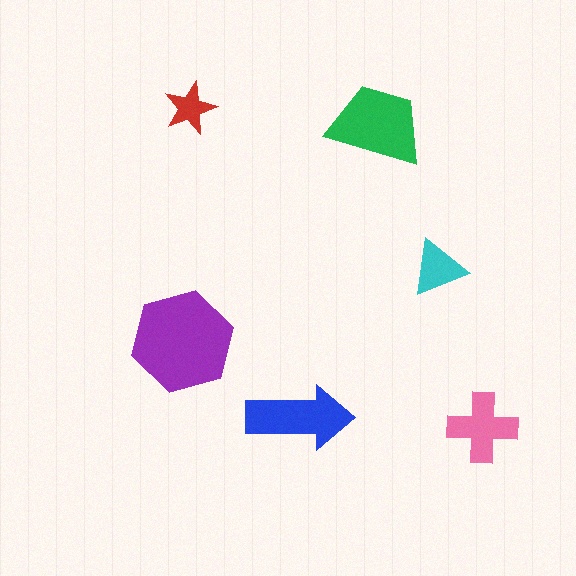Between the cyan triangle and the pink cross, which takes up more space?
The pink cross.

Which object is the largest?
The purple hexagon.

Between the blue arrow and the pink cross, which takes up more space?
The blue arrow.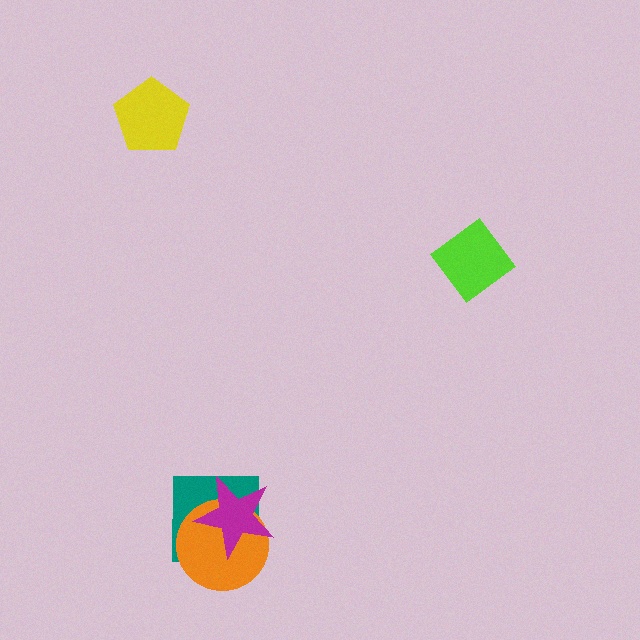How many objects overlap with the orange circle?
2 objects overlap with the orange circle.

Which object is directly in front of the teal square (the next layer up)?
The orange circle is directly in front of the teal square.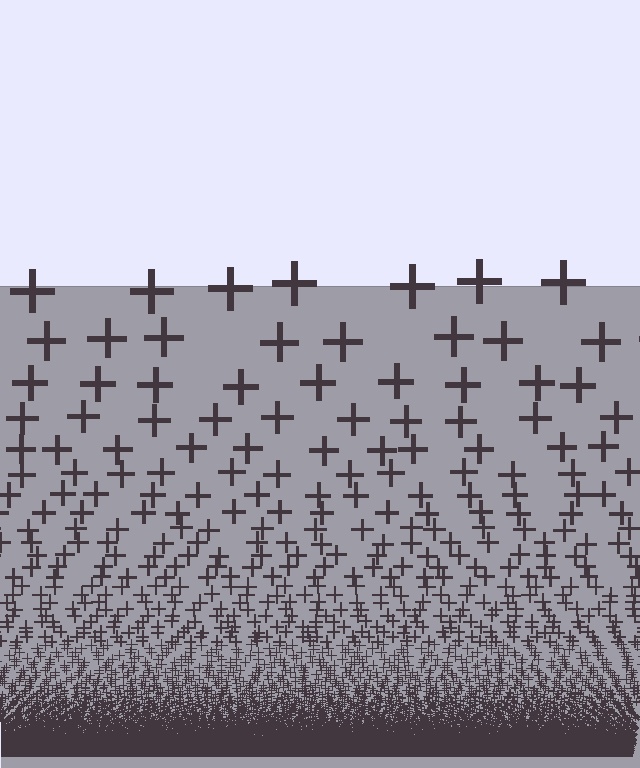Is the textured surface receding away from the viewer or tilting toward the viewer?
The surface appears to tilt toward the viewer. Texture elements get larger and sparser toward the top.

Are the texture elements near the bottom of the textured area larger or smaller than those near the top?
Smaller. The gradient is inverted — elements near the bottom are smaller and denser.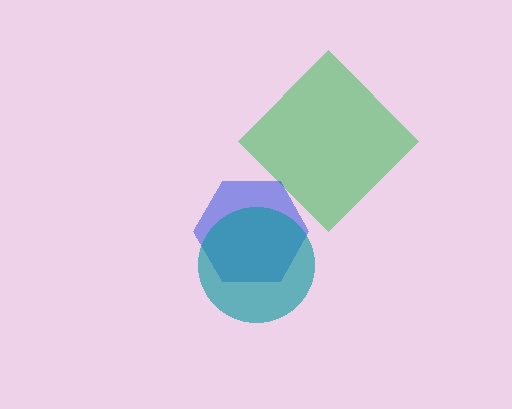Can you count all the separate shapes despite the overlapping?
Yes, there are 3 separate shapes.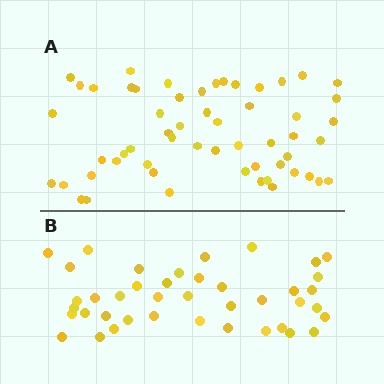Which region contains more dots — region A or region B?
Region A (the top region) has more dots.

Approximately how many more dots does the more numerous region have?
Region A has approximately 15 more dots than region B.